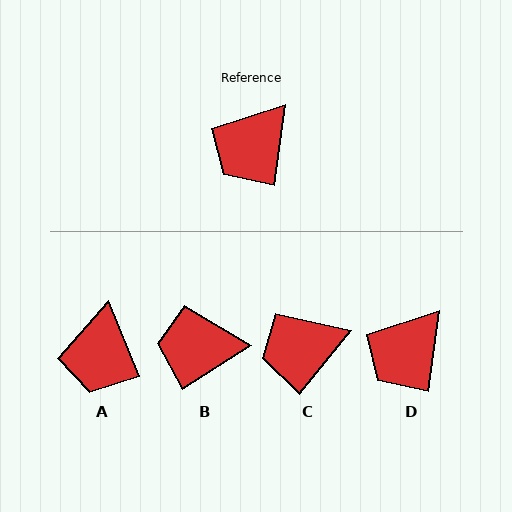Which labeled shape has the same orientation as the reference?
D.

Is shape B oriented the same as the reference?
No, it is off by about 49 degrees.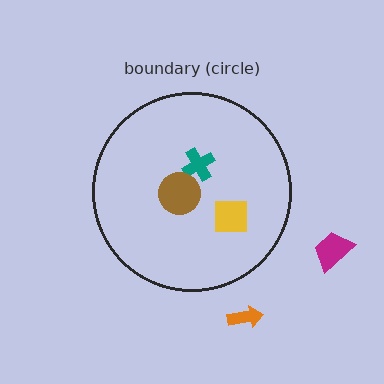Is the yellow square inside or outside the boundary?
Inside.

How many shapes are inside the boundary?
3 inside, 2 outside.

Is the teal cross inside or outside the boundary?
Inside.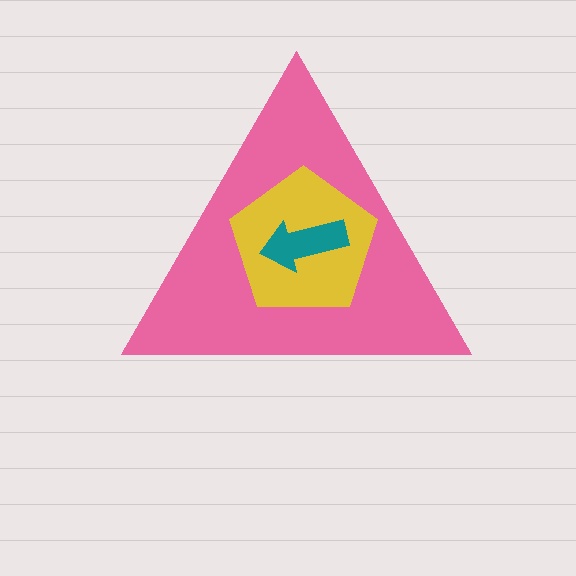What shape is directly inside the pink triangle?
The yellow pentagon.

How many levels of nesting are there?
3.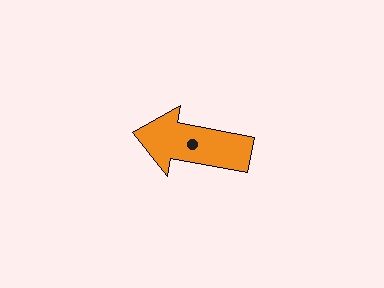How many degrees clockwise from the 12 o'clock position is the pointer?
Approximately 281 degrees.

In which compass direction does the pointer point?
West.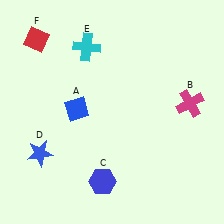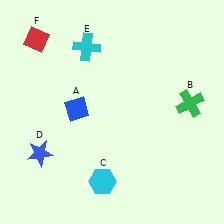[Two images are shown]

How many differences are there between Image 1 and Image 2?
There are 2 differences between the two images.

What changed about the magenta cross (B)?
In Image 1, B is magenta. In Image 2, it changed to green.